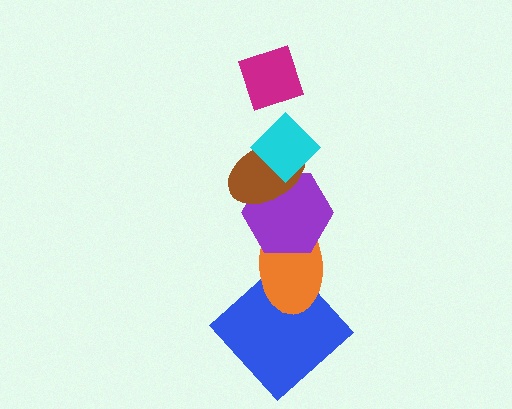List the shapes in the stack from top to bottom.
From top to bottom: the magenta diamond, the cyan diamond, the brown ellipse, the purple hexagon, the orange ellipse, the blue diamond.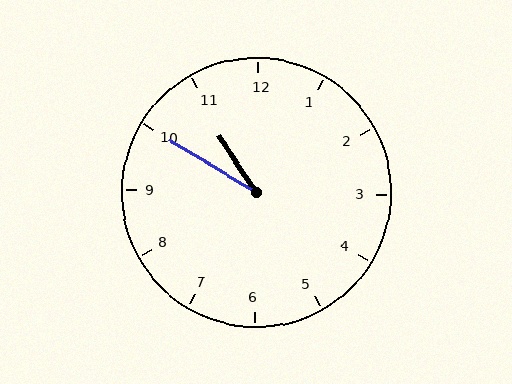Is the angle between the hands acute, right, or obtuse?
It is acute.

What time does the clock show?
10:50.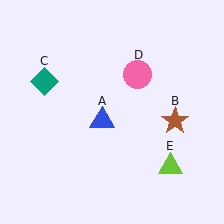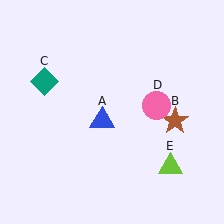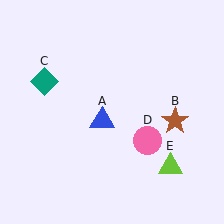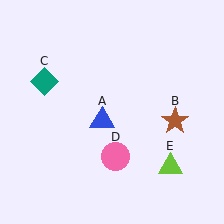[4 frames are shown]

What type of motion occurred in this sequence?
The pink circle (object D) rotated clockwise around the center of the scene.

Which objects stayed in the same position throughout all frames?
Blue triangle (object A) and brown star (object B) and teal diamond (object C) and lime triangle (object E) remained stationary.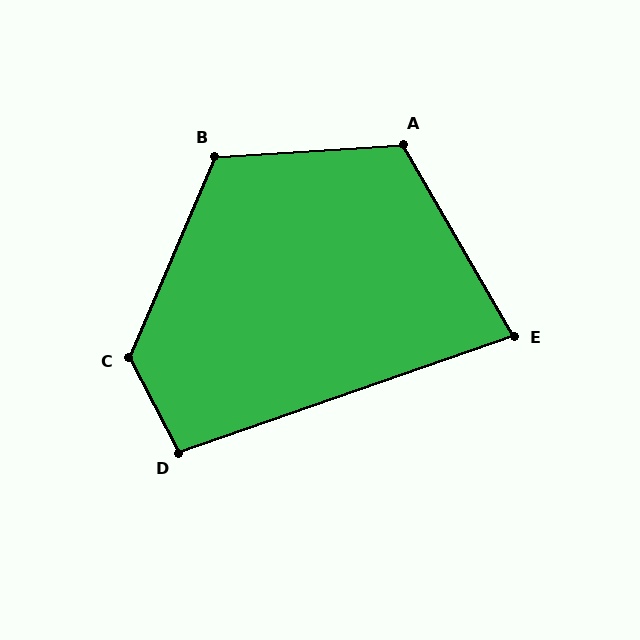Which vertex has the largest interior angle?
C, at approximately 130 degrees.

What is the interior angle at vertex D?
Approximately 98 degrees (obtuse).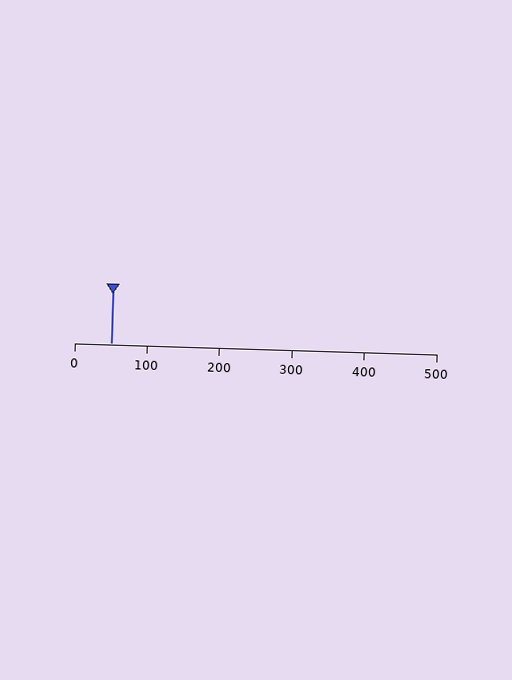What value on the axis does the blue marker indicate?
The marker indicates approximately 50.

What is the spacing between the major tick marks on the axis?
The major ticks are spaced 100 apart.